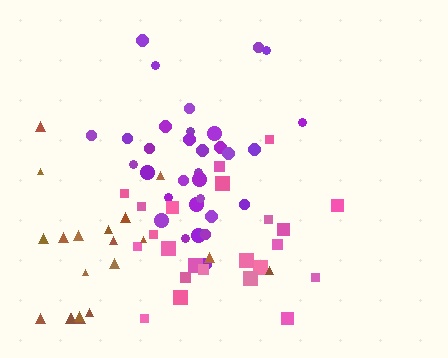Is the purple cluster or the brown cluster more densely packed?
Purple.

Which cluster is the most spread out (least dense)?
Brown.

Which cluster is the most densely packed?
Purple.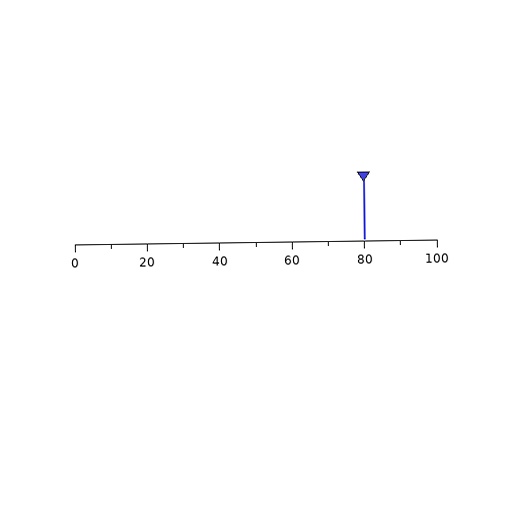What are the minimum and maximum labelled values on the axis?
The axis runs from 0 to 100.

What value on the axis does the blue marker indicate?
The marker indicates approximately 80.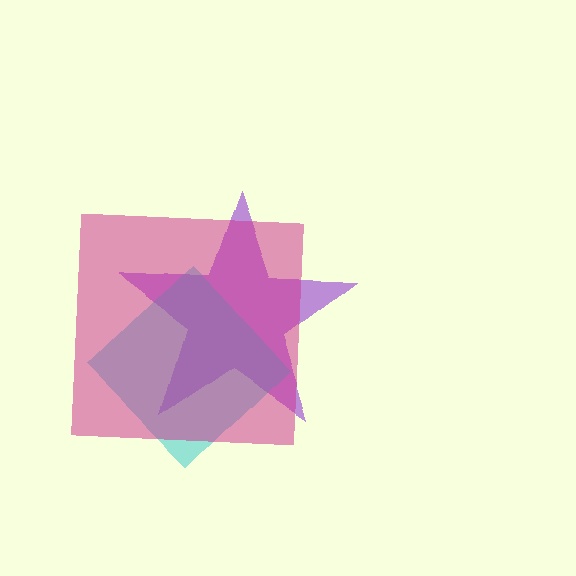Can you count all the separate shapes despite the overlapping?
Yes, there are 3 separate shapes.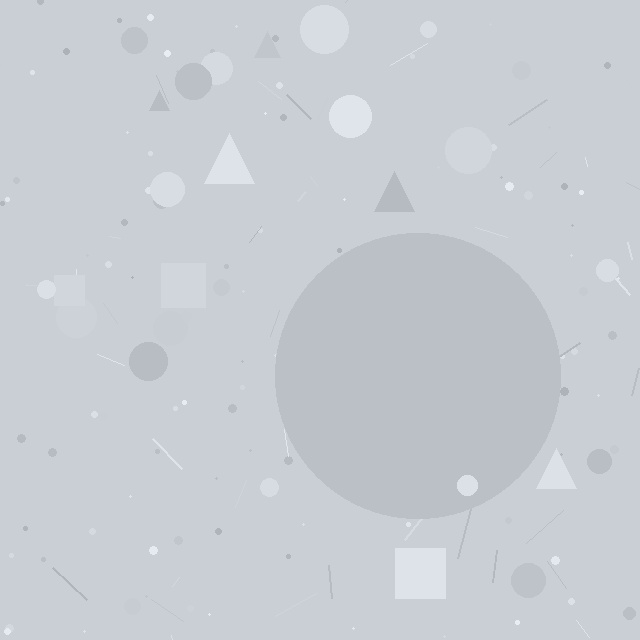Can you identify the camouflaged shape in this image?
The camouflaged shape is a circle.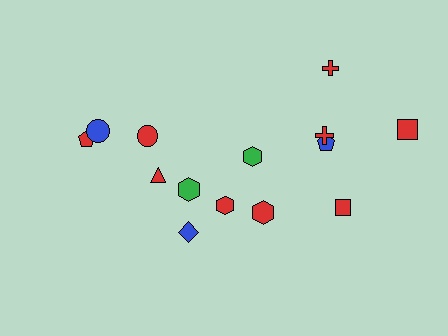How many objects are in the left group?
There are 6 objects.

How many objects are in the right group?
There are 8 objects.